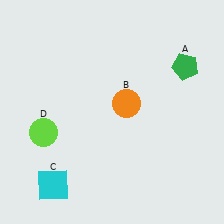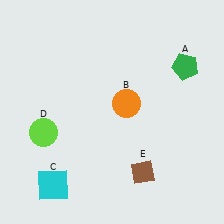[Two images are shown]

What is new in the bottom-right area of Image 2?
A brown diamond (E) was added in the bottom-right area of Image 2.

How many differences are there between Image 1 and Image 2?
There is 1 difference between the two images.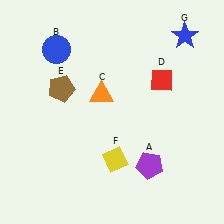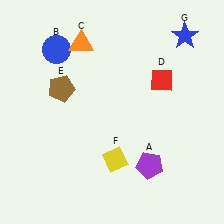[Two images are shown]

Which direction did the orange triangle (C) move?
The orange triangle (C) moved up.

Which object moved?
The orange triangle (C) moved up.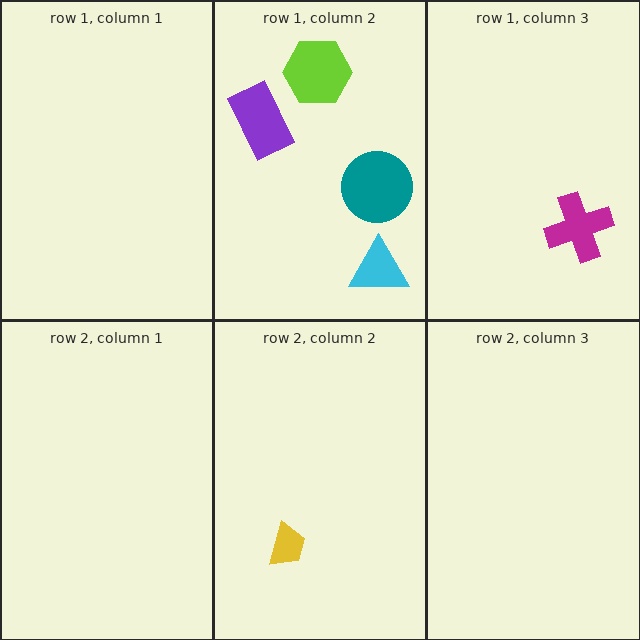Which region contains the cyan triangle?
The row 1, column 2 region.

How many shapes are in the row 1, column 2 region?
4.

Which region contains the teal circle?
The row 1, column 2 region.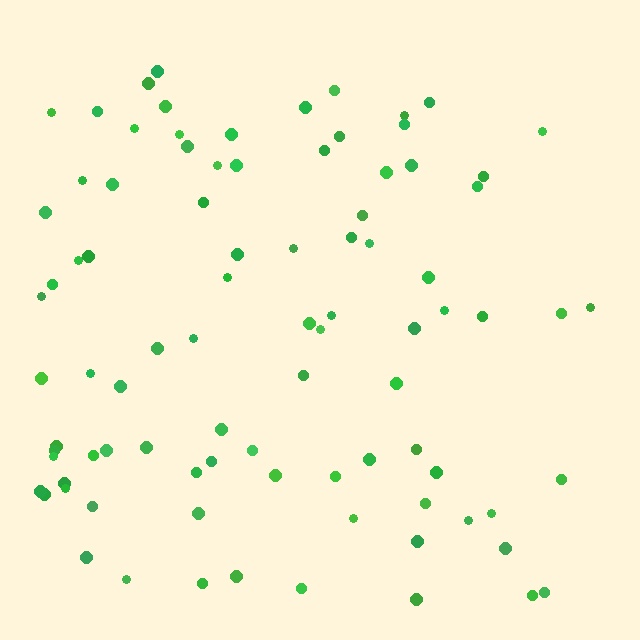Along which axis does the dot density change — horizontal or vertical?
Horizontal.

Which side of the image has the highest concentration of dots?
The left.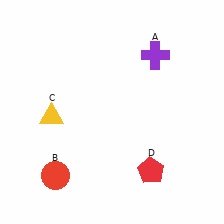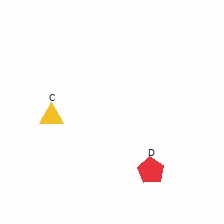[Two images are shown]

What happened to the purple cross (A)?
The purple cross (A) was removed in Image 2. It was in the top-right area of Image 1.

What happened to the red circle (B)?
The red circle (B) was removed in Image 2. It was in the bottom-left area of Image 1.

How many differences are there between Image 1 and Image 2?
There are 2 differences between the two images.